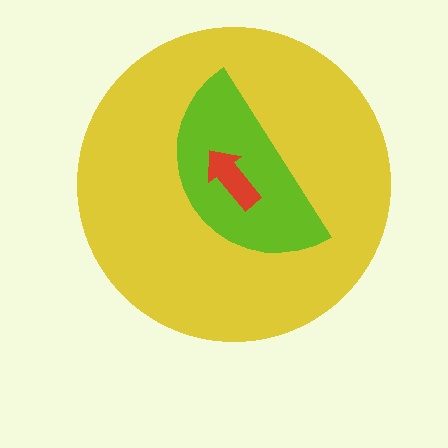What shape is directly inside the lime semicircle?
The red arrow.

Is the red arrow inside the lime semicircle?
Yes.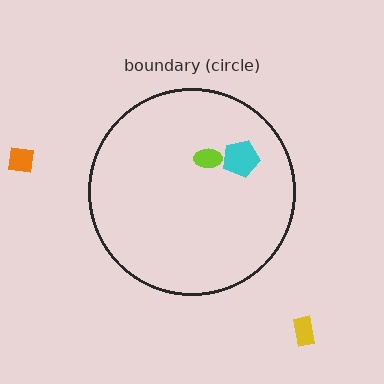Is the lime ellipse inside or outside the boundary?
Inside.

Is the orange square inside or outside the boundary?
Outside.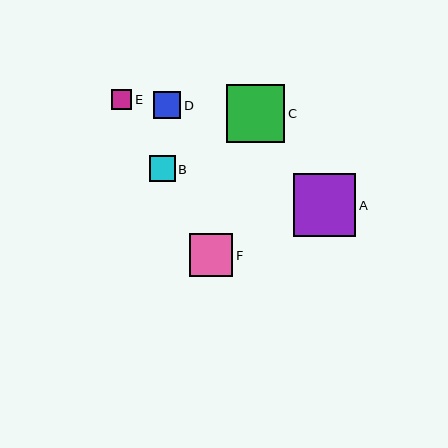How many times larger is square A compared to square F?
Square A is approximately 1.4 times the size of square F.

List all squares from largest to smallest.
From largest to smallest: A, C, F, D, B, E.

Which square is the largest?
Square A is the largest with a size of approximately 63 pixels.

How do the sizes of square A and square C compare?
Square A and square C are approximately the same size.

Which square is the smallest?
Square E is the smallest with a size of approximately 20 pixels.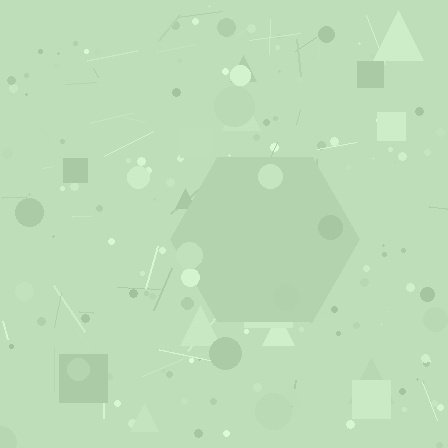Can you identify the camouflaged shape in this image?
The camouflaged shape is a hexagon.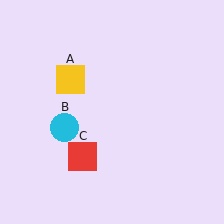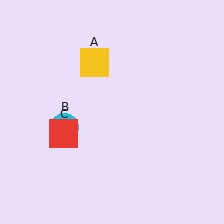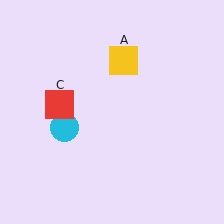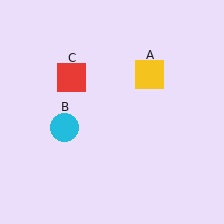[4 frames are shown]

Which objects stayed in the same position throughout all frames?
Cyan circle (object B) remained stationary.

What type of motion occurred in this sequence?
The yellow square (object A), red square (object C) rotated clockwise around the center of the scene.